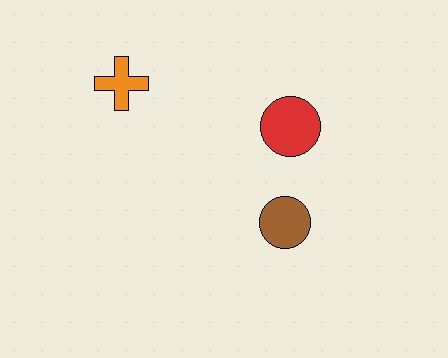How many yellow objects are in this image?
There are no yellow objects.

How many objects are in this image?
There are 3 objects.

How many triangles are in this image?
There are no triangles.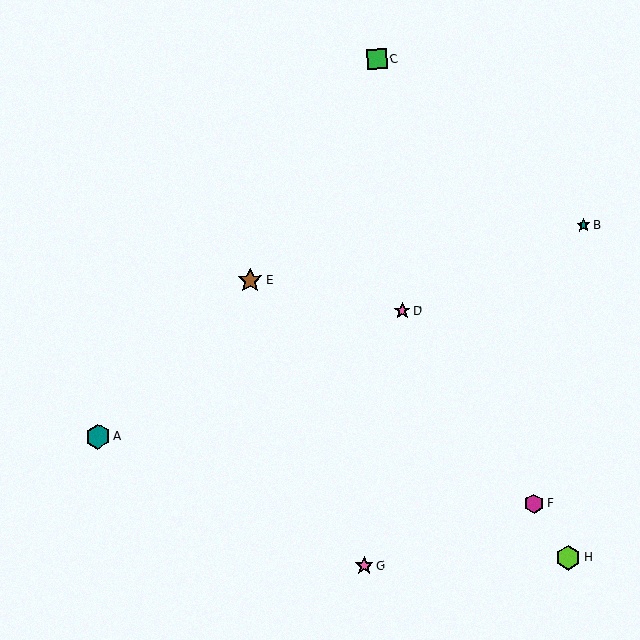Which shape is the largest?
The brown star (labeled E) is the largest.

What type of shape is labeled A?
Shape A is a teal hexagon.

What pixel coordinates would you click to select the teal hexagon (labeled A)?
Click at (98, 437) to select the teal hexagon A.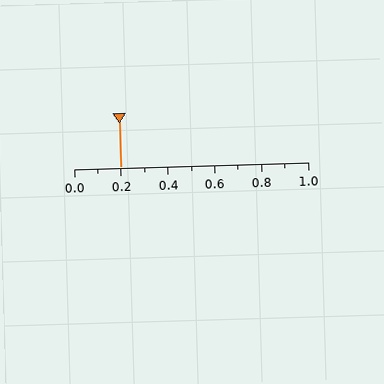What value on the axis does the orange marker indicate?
The marker indicates approximately 0.2.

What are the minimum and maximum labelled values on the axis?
The axis runs from 0.0 to 1.0.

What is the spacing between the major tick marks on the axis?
The major ticks are spaced 0.2 apart.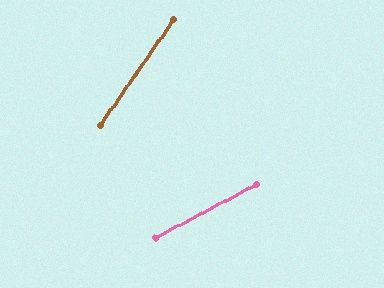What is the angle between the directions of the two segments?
Approximately 28 degrees.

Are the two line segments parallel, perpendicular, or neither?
Neither parallel nor perpendicular — they differ by about 28°.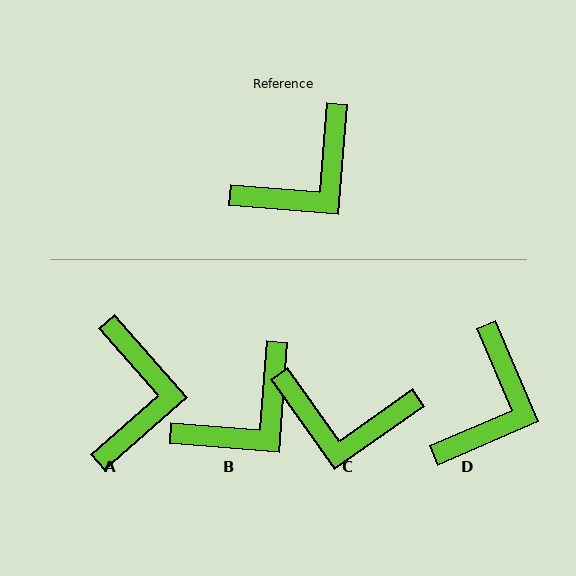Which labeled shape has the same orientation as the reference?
B.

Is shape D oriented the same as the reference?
No, it is off by about 28 degrees.